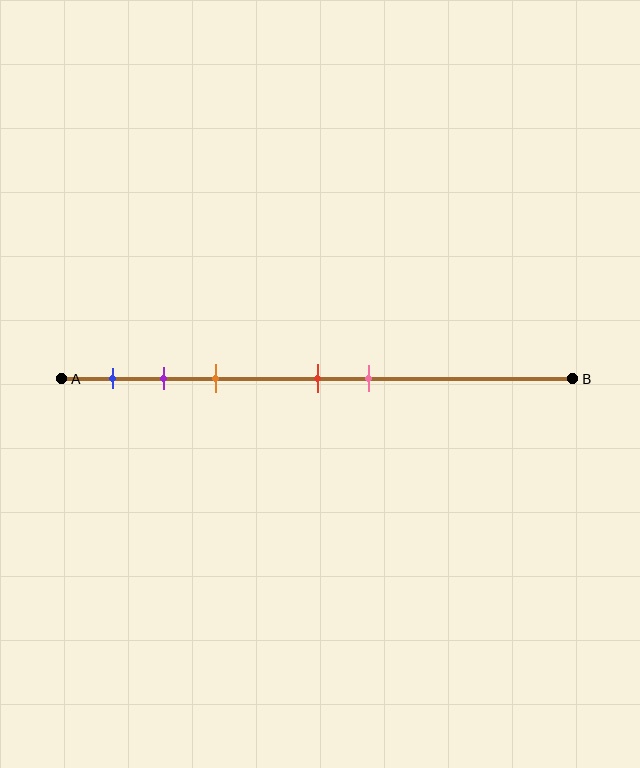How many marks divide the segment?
There are 5 marks dividing the segment.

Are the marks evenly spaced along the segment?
No, the marks are not evenly spaced.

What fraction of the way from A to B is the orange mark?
The orange mark is approximately 30% (0.3) of the way from A to B.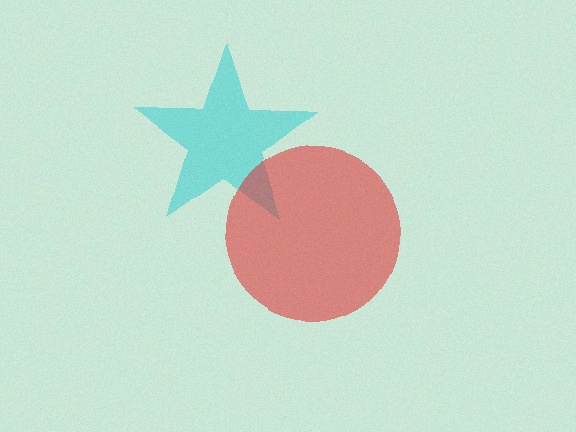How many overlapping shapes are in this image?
There are 2 overlapping shapes in the image.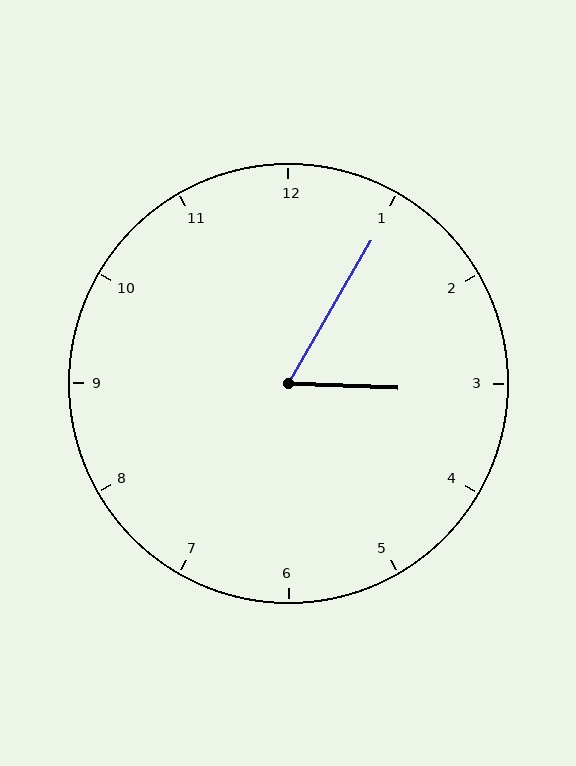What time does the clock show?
3:05.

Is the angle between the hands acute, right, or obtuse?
It is acute.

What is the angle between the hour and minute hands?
Approximately 62 degrees.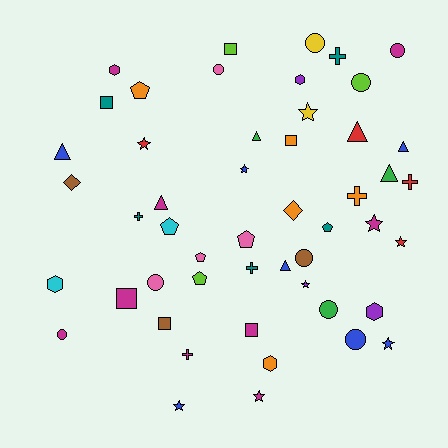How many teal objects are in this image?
There are 5 teal objects.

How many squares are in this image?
There are 6 squares.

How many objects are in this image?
There are 50 objects.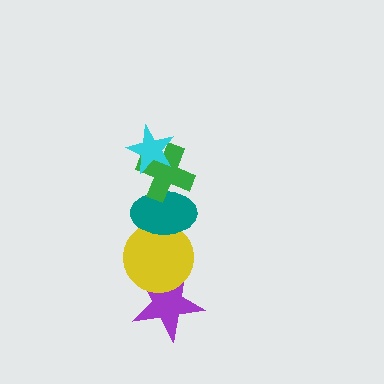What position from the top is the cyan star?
The cyan star is 1st from the top.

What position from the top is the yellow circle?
The yellow circle is 4th from the top.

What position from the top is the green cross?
The green cross is 2nd from the top.